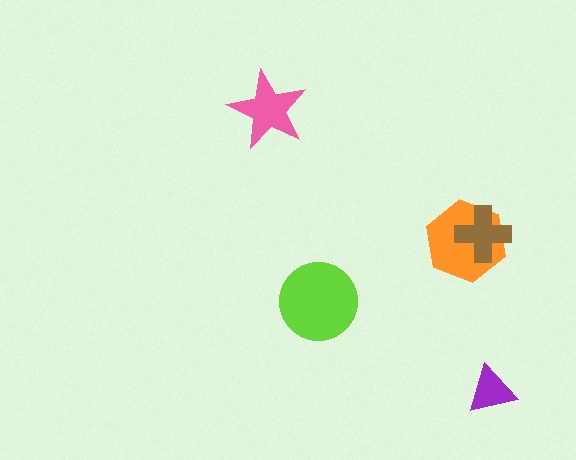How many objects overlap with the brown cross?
1 object overlaps with the brown cross.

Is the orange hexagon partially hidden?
Yes, it is partially covered by another shape.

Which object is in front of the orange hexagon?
The brown cross is in front of the orange hexagon.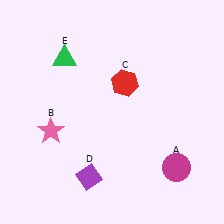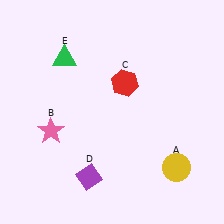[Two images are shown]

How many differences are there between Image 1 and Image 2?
There is 1 difference between the two images.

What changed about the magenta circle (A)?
In Image 1, A is magenta. In Image 2, it changed to yellow.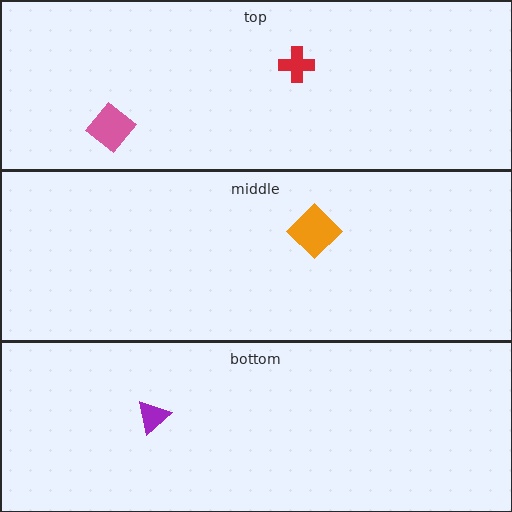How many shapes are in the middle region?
1.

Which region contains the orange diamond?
The middle region.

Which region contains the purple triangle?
The bottom region.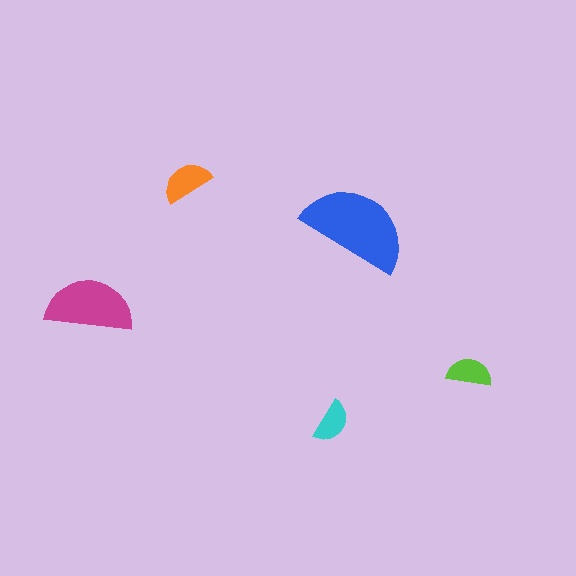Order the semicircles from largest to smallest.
the blue one, the magenta one, the orange one, the lime one, the cyan one.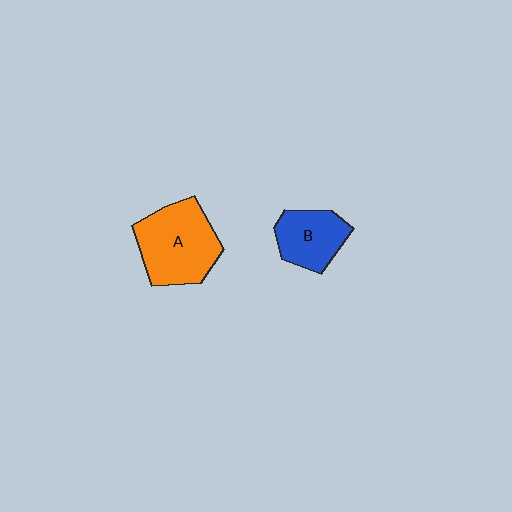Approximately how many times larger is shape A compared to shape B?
Approximately 1.6 times.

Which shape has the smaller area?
Shape B (blue).